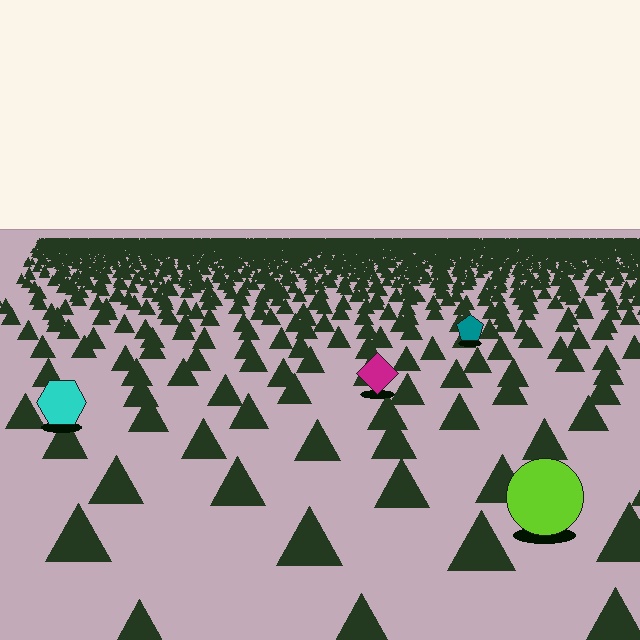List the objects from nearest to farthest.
From nearest to farthest: the lime circle, the cyan hexagon, the magenta diamond, the teal pentagon.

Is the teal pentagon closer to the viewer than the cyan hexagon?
No. The cyan hexagon is closer — you can tell from the texture gradient: the ground texture is coarser near it.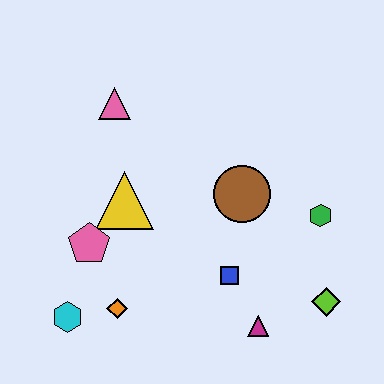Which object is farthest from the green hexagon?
The cyan hexagon is farthest from the green hexagon.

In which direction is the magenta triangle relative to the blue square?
The magenta triangle is below the blue square.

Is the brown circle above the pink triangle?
No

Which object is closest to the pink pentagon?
The yellow triangle is closest to the pink pentagon.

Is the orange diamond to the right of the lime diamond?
No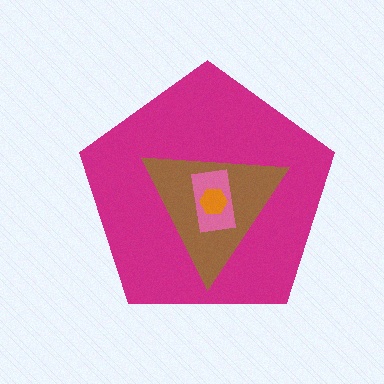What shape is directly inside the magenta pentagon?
The brown triangle.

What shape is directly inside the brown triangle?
The pink rectangle.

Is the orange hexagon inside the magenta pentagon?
Yes.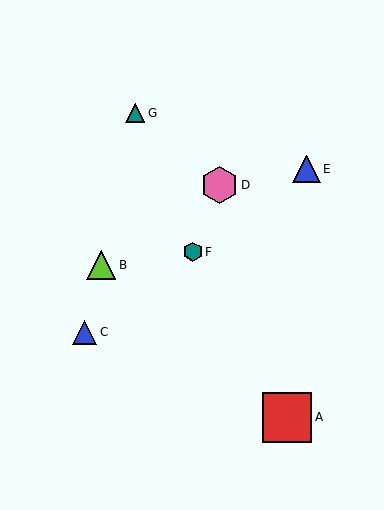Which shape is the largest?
The red square (labeled A) is the largest.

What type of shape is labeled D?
Shape D is a pink hexagon.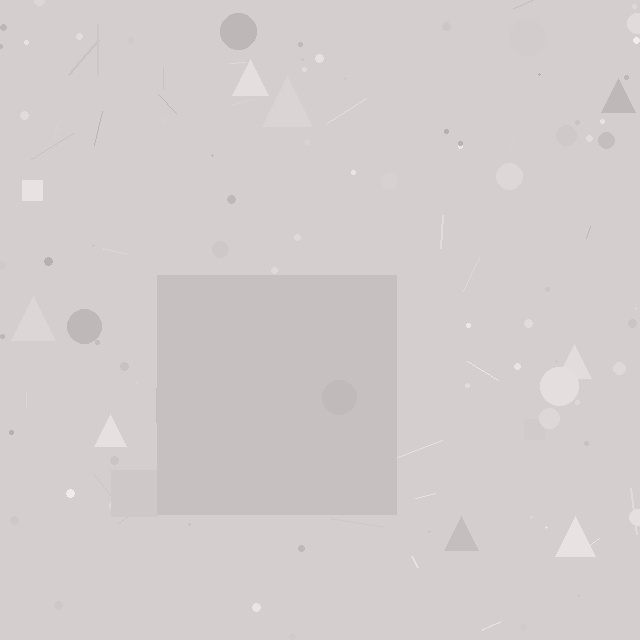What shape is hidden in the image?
A square is hidden in the image.